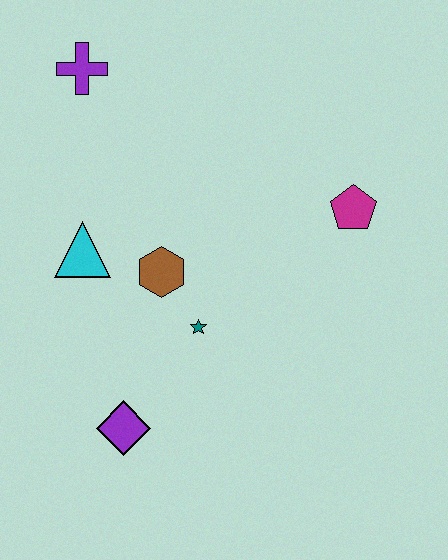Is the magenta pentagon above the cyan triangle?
Yes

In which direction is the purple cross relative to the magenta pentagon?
The purple cross is to the left of the magenta pentagon.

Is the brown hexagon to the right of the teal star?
No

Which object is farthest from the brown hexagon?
The purple cross is farthest from the brown hexagon.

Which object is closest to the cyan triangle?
The brown hexagon is closest to the cyan triangle.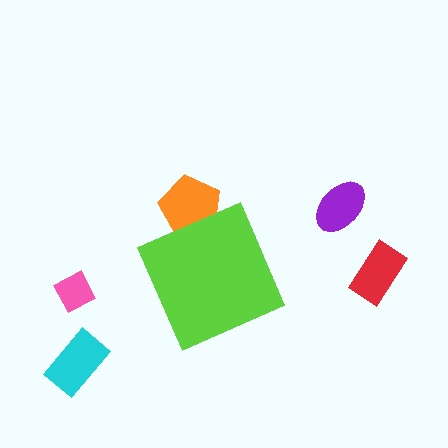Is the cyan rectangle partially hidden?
No, the cyan rectangle is fully visible.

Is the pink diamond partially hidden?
No, the pink diamond is fully visible.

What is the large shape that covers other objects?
A lime diamond.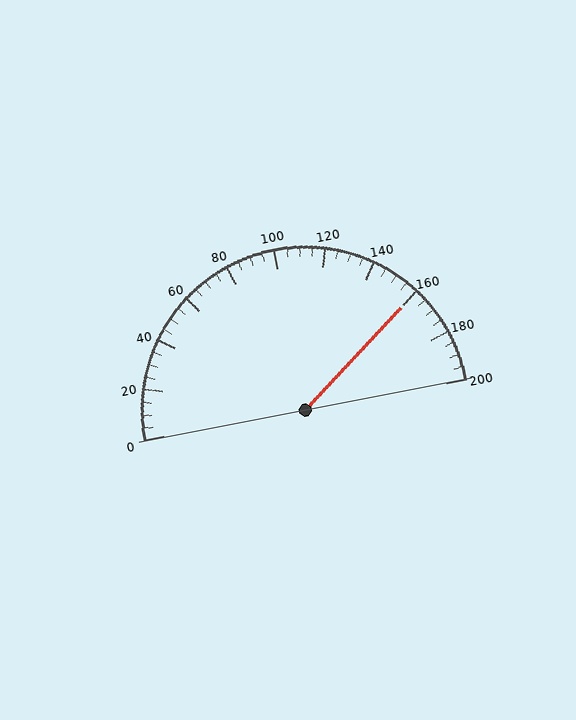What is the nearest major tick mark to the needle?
The nearest major tick mark is 160.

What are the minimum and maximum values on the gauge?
The gauge ranges from 0 to 200.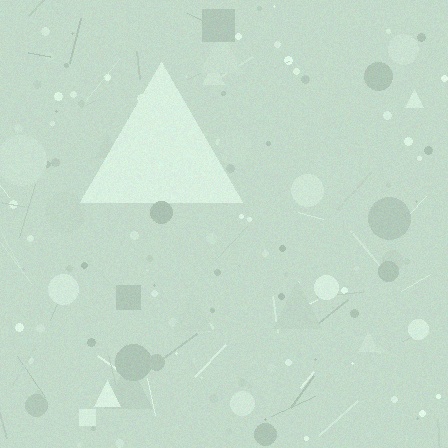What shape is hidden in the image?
A triangle is hidden in the image.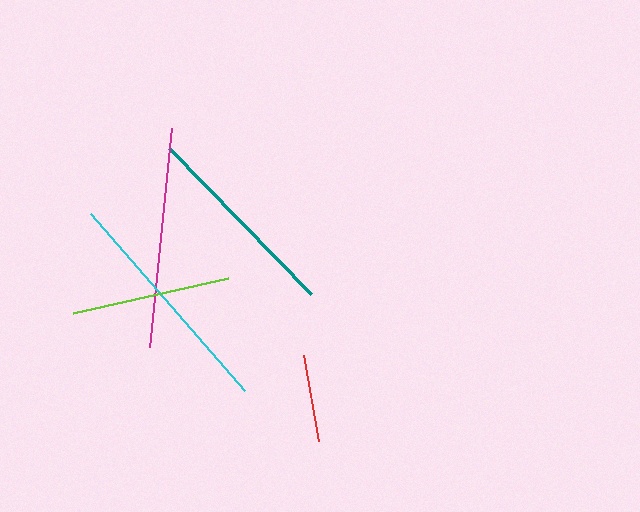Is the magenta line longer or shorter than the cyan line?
The cyan line is longer than the magenta line.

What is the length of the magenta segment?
The magenta segment is approximately 220 pixels long.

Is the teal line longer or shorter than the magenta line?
The magenta line is longer than the teal line.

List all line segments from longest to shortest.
From longest to shortest: cyan, magenta, teal, lime, red.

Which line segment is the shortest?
The red line is the shortest at approximately 87 pixels.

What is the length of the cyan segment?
The cyan segment is approximately 235 pixels long.